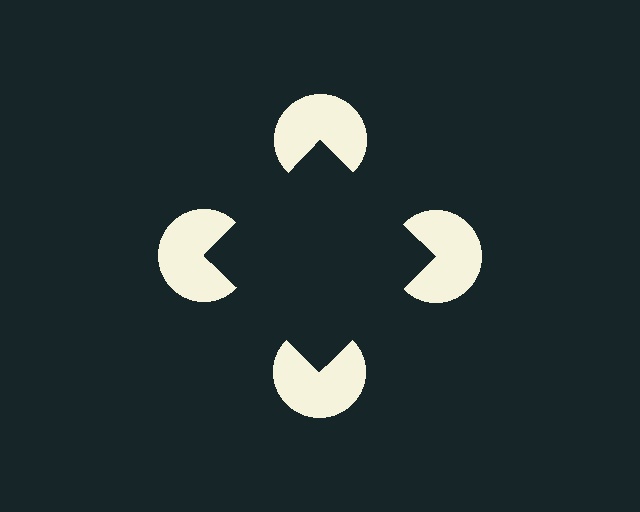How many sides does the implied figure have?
4 sides.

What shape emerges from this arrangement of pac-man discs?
An illusory square — its edges are inferred from the aligned wedge cuts in the pac-man discs, not physically drawn.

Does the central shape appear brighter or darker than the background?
It typically appears slightly darker than the background, even though no actual brightness change is drawn.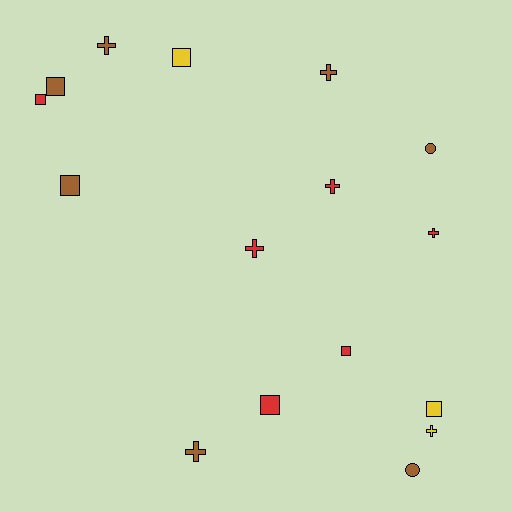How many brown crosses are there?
There are 3 brown crosses.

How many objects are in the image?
There are 16 objects.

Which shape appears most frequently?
Square, with 7 objects.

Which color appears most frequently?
Brown, with 7 objects.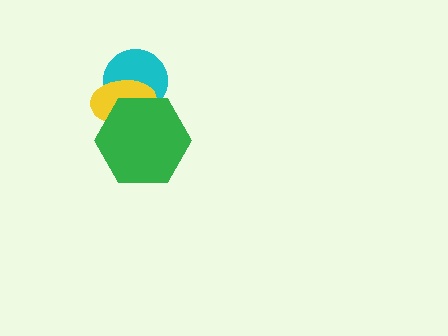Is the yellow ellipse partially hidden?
Yes, it is partially covered by another shape.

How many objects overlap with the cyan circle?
2 objects overlap with the cyan circle.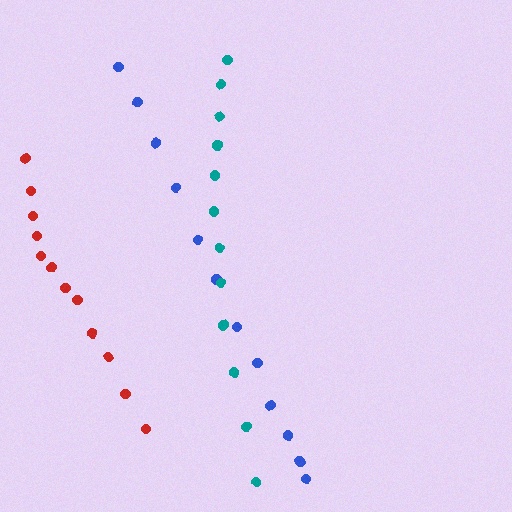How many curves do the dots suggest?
There are 3 distinct paths.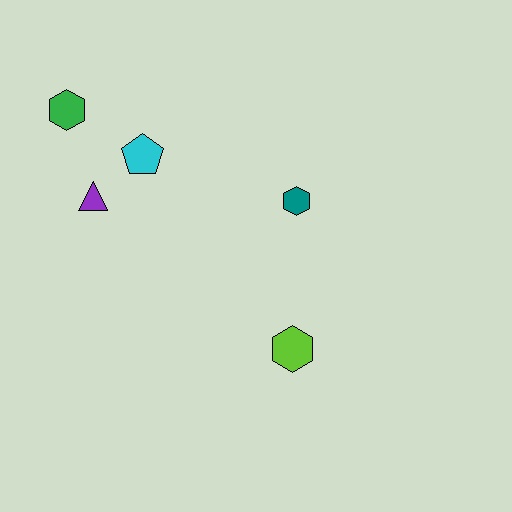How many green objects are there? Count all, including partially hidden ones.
There is 1 green object.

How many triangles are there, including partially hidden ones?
There is 1 triangle.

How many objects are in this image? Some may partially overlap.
There are 5 objects.